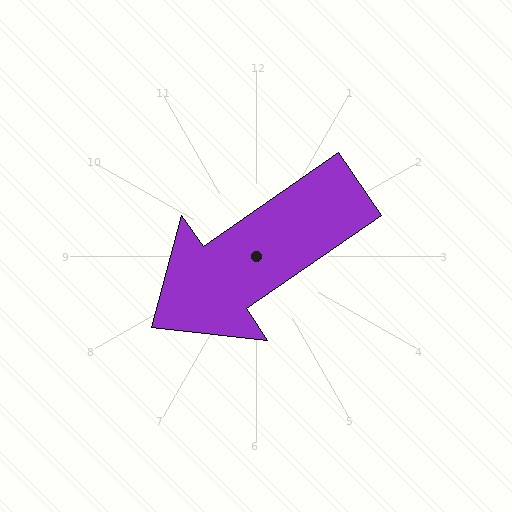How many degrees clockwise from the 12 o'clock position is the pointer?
Approximately 235 degrees.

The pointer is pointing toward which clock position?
Roughly 8 o'clock.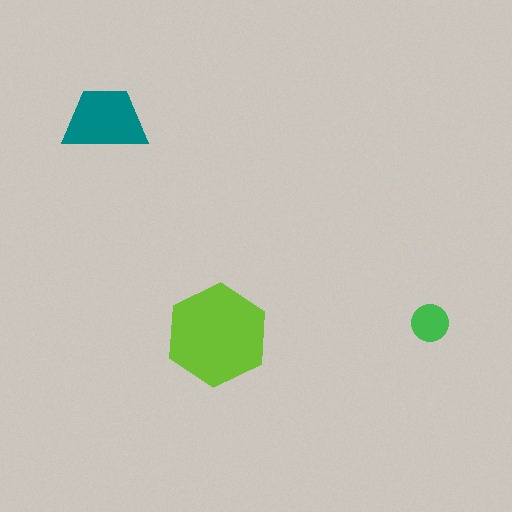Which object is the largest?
The lime hexagon.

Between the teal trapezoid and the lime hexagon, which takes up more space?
The lime hexagon.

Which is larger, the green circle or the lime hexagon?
The lime hexagon.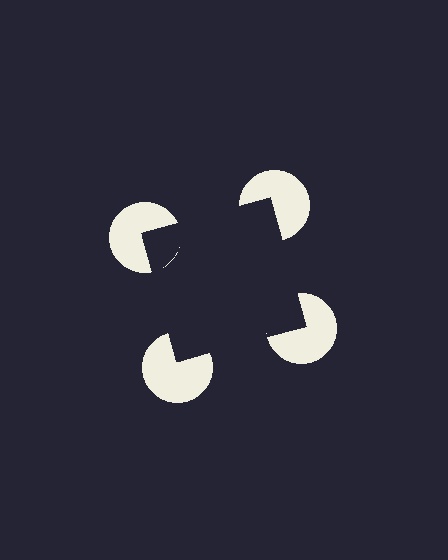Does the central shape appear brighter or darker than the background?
It typically appears slightly darker than the background, even though no actual brightness change is drawn.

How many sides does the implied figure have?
4 sides.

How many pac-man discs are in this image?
There are 4 — one at each vertex of the illusory square.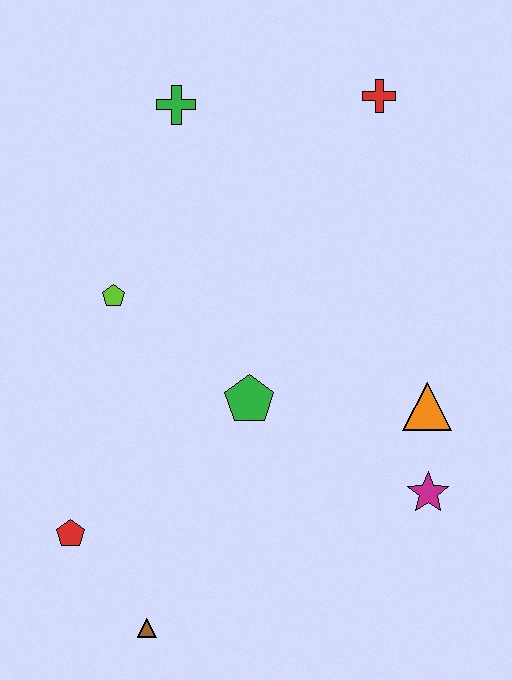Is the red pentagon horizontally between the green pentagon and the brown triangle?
No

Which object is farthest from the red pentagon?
The red cross is farthest from the red pentagon.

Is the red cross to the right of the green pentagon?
Yes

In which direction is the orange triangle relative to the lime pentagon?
The orange triangle is to the right of the lime pentagon.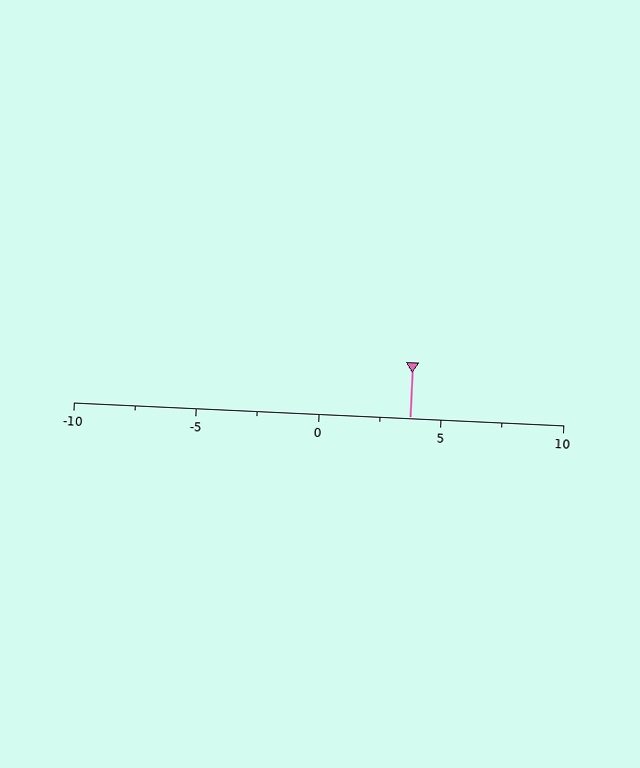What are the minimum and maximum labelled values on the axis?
The axis runs from -10 to 10.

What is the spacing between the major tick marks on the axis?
The major ticks are spaced 5 apart.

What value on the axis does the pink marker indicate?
The marker indicates approximately 3.8.